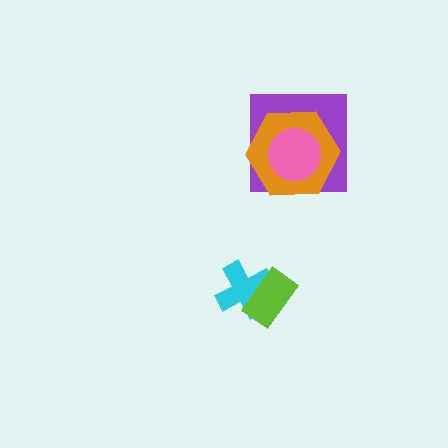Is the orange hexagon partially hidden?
Yes, it is partially covered by another shape.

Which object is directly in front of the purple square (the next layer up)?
The orange hexagon is directly in front of the purple square.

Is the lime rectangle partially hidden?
No, no other shape covers it.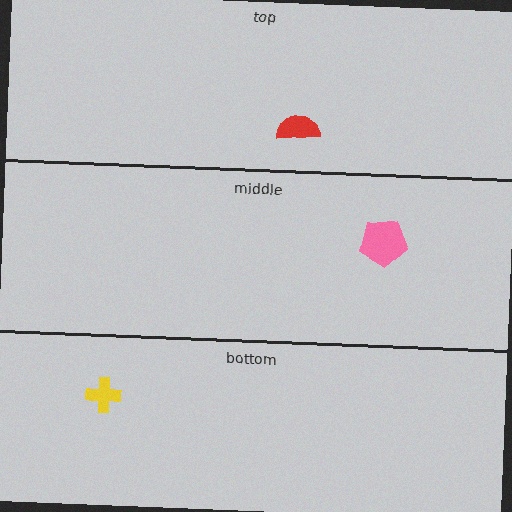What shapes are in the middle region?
The pink pentagon.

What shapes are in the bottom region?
The yellow cross.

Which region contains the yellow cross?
The bottom region.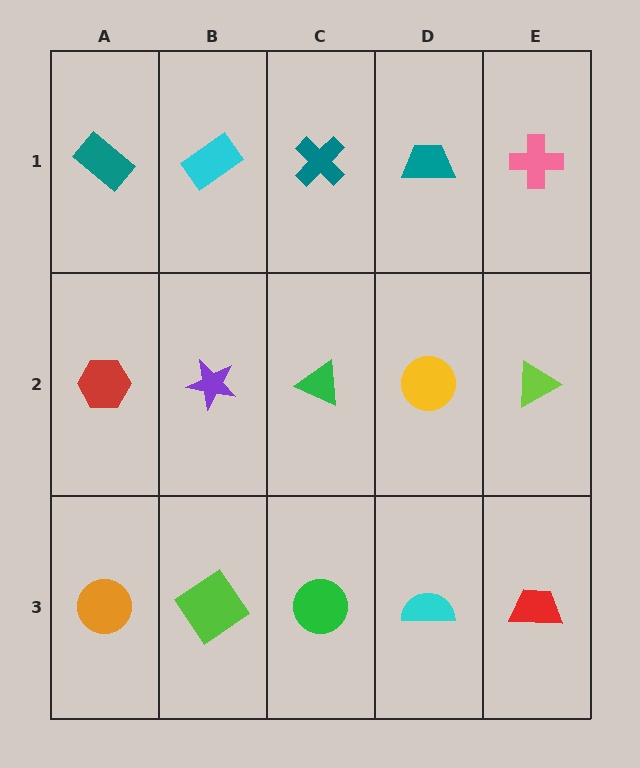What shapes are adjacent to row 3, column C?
A green triangle (row 2, column C), a lime diamond (row 3, column B), a cyan semicircle (row 3, column D).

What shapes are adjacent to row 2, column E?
A pink cross (row 1, column E), a red trapezoid (row 3, column E), a yellow circle (row 2, column D).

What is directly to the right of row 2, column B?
A green triangle.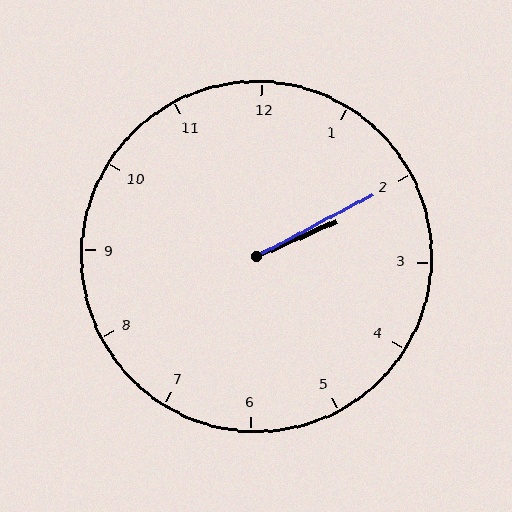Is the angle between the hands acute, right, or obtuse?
It is acute.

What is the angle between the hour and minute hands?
Approximately 5 degrees.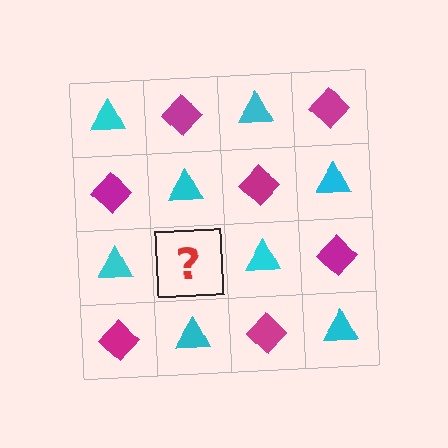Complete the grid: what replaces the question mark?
The question mark should be replaced with a magenta diamond.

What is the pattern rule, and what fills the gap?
The rule is that it alternates cyan triangle and magenta diamond in a checkerboard pattern. The gap should be filled with a magenta diamond.